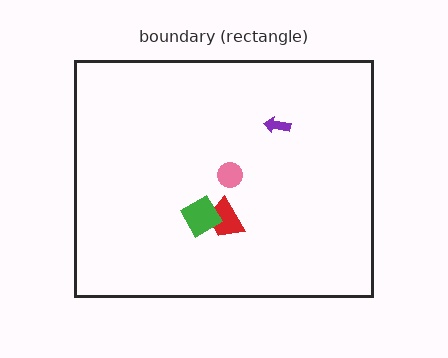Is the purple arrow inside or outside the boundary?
Inside.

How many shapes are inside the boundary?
4 inside, 0 outside.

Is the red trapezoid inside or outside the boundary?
Inside.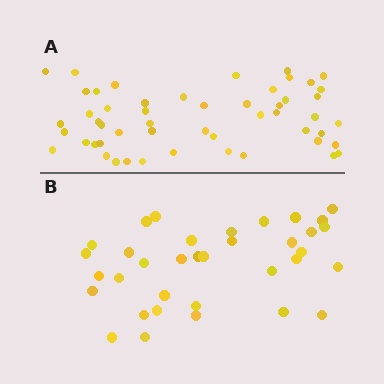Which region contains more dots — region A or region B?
Region A (the top region) has more dots.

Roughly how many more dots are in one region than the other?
Region A has approximately 15 more dots than region B.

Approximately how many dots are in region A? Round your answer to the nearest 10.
About 50 dots. (The exact count is 52, which rounds to 50.)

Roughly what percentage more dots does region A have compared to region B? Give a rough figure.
About 50% more.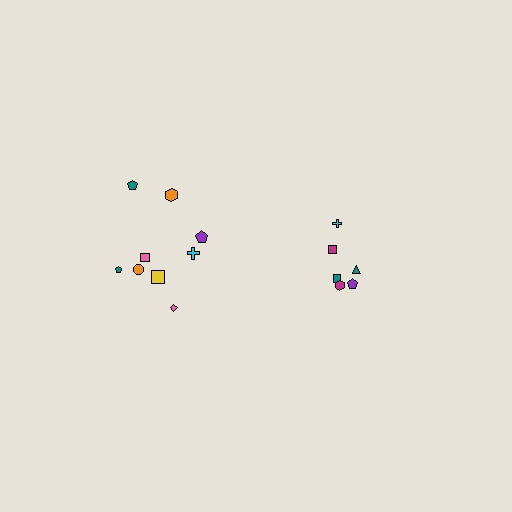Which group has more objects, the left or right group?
The left group.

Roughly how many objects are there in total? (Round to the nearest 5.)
Roughly 15 objects in total.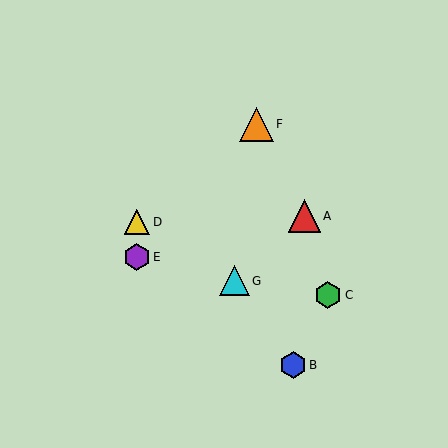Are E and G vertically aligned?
No, E is at x≈137 and G is at x≈235.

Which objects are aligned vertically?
Objects D, E are aligned vertically.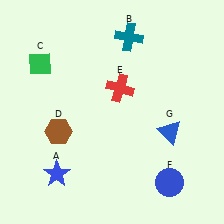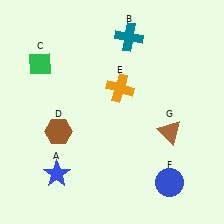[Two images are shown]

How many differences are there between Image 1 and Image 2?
There are 2 differences between the two images.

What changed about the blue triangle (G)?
In Image 1, G is blue. In Image 2, it changed to brown.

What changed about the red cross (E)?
In Image 1, E is red. In Image 2, it changed to orange.